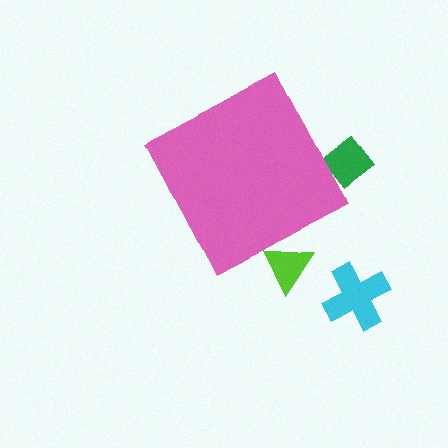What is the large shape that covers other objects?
A pink diamond.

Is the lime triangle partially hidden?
Yes, the lime triangle is partially hidden behind the pink diamond.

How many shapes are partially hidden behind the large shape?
2 shapes are partially hidden.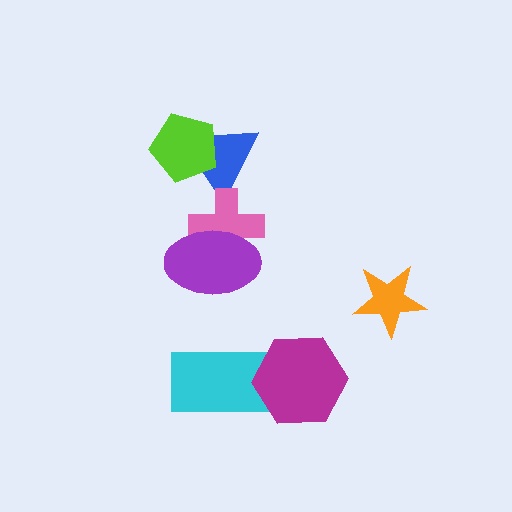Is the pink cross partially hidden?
Yes, it is partially covered by another shape.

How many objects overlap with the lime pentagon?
1 object overlaps with the lime pentagon.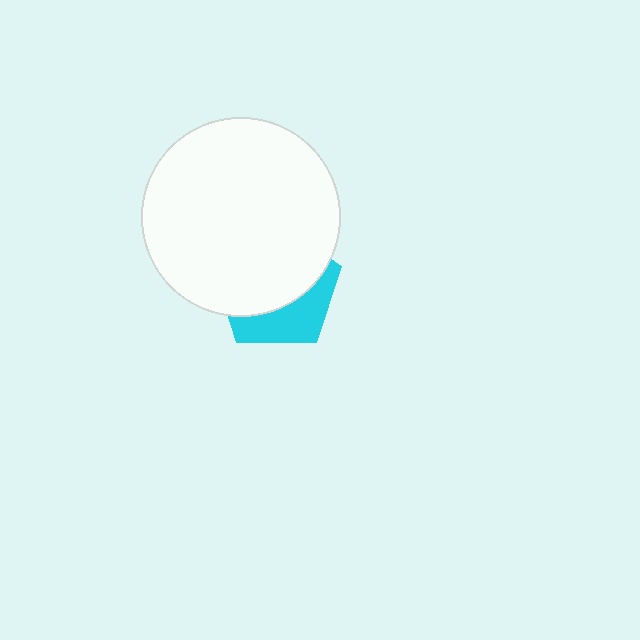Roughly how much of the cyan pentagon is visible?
A small part of it is visible (roughly 36%).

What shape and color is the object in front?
The object in front is a white circle.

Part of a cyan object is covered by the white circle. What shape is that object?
It is a pentagon.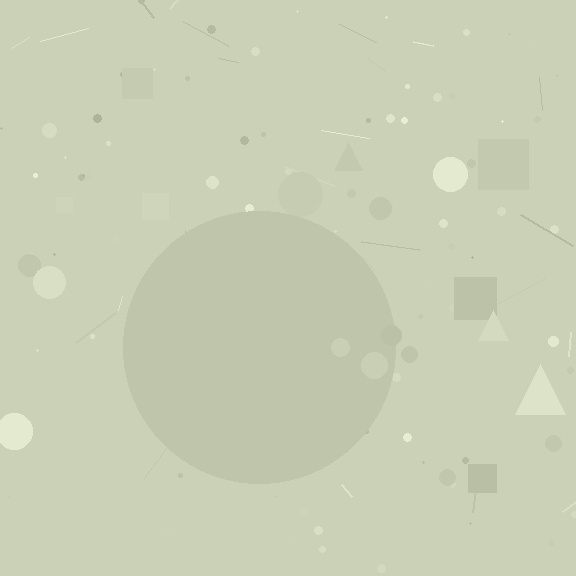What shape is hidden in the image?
A circle is hidden in the image.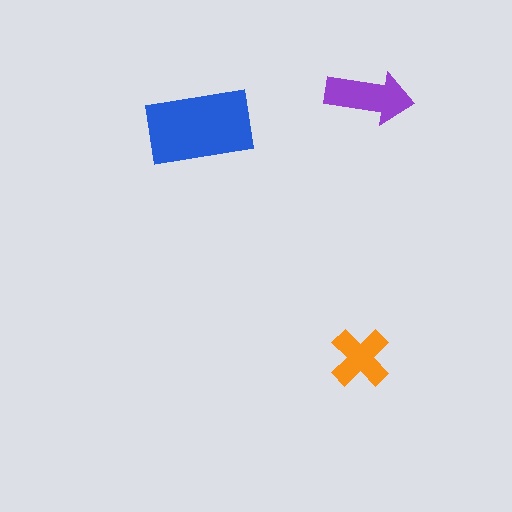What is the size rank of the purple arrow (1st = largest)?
2nd.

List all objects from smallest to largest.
The orange cross, the purple arrow, the blue rectangle.